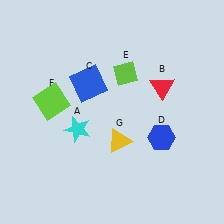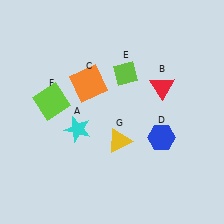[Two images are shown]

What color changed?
The square (C) changed from blue in Image 1 to orange in Image 2.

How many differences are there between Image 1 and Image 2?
There is 1 difference between the two images.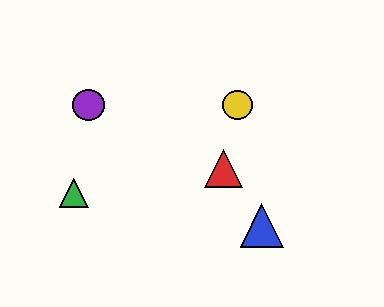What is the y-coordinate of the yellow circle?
The yellow circle is at y≈105.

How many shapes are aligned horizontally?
2 shapes (the yellow circle, the purple circle) are aligned horizontally.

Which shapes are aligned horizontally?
The yellow circle, the purple circle are aligned horizontally.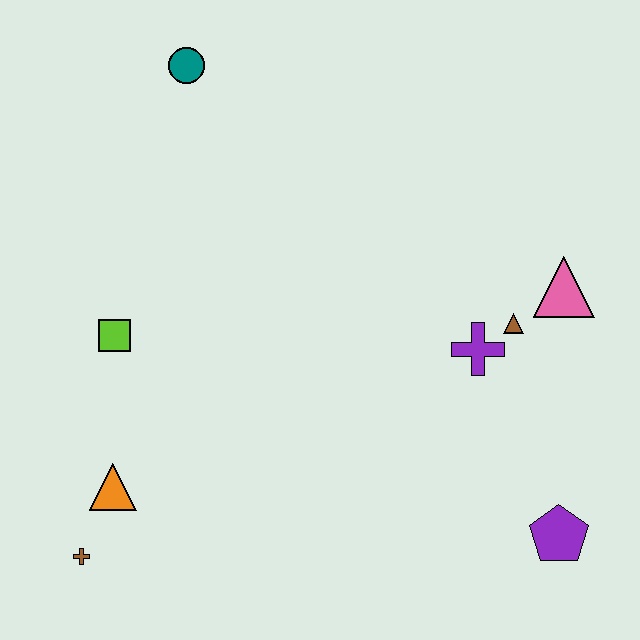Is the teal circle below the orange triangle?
No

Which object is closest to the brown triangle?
The purple cross is closest to the brown triangle.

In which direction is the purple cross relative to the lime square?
The purple cross is to the right of the lime square.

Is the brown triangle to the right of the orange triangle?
Yes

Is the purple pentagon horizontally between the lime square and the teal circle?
No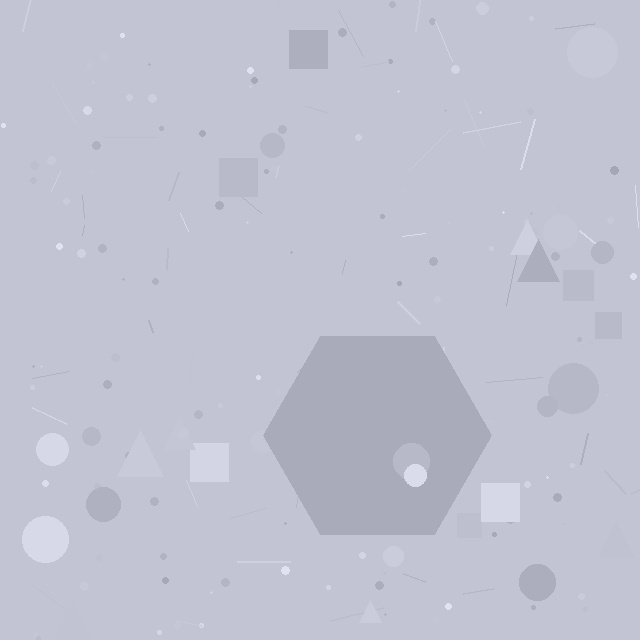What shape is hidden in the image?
A hexagon is hidden in the image.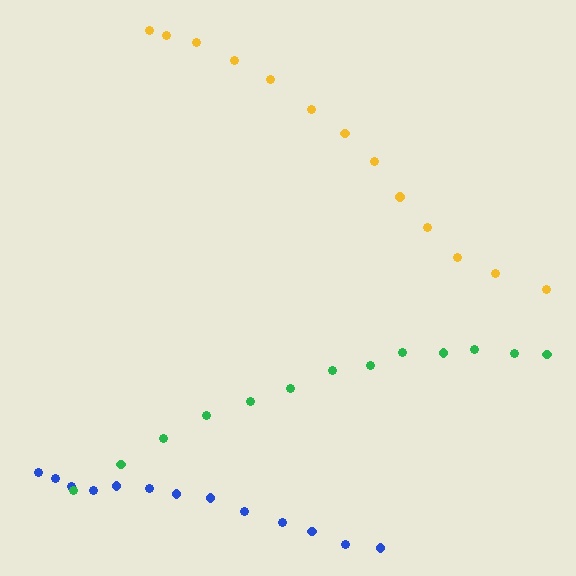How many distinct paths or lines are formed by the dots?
There are 3 distinct paths.